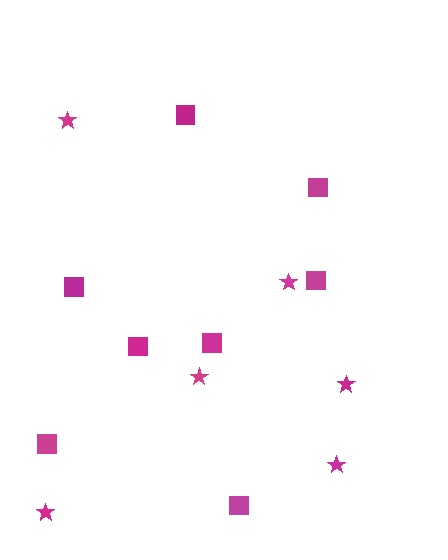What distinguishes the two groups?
There are 2 groups: one group of stars (6) and one group of squares (8).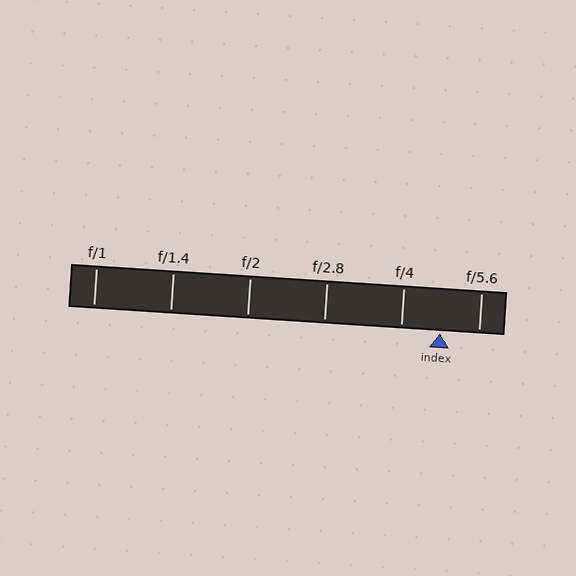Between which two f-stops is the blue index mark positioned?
The index mark is between f/4 and f/5.6.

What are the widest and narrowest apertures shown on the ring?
The widest aperture shown is f/1 and the narrowest is f/5.6.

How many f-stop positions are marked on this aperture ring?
There are 6 f-stop positions marked.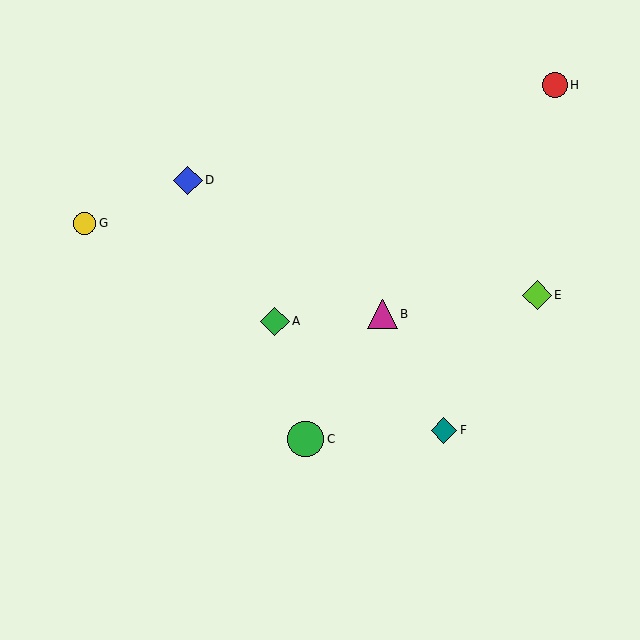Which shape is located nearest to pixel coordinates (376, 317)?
The magenta triangle (labeled B) at (382, 314) is nearest to that location.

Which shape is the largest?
The green circle (labeled C) is the largest.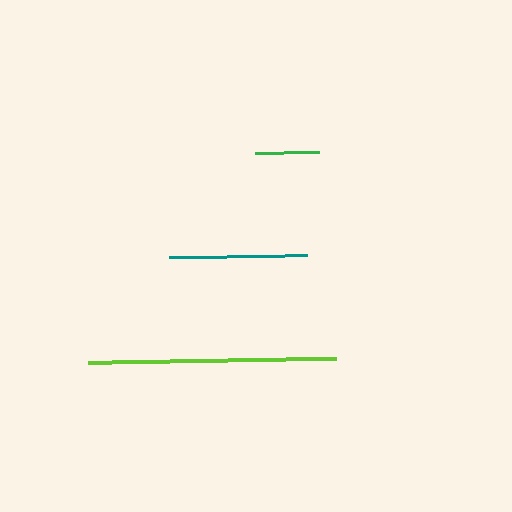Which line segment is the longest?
The lime line is the longest at approximately 248 pixels.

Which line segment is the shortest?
The green line is the shortest at approximately 64 pixels.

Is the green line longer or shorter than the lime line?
The lime line is longer than the green line.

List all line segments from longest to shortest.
From longest to shortest: lime, teal, green.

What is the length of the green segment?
The green segment is approximately 64 pixels long.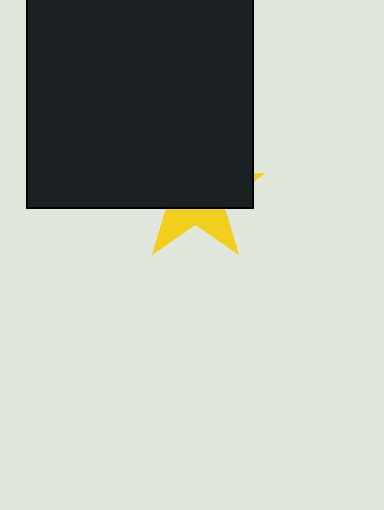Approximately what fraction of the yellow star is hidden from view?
Roughly 67% of the yellow star is hidden behind the black square.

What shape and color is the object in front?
The object in front is a black square.